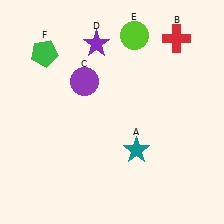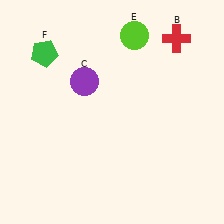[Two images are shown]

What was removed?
The purple star (D), the teal star (A) were removed in Image 2.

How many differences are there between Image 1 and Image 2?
There are 2 differences between the two images.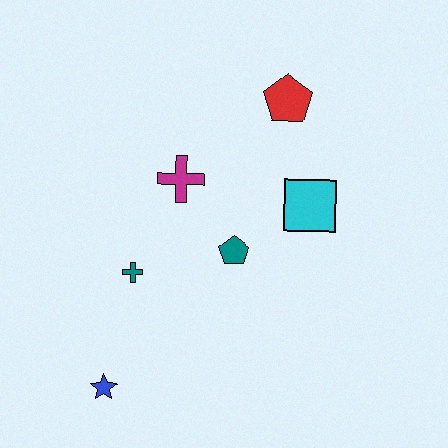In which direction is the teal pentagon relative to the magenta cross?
The teal pentagon is below the magenta cross.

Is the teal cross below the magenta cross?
Yes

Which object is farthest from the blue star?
The red pentagon is farthest from the blue star.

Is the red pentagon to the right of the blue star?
Yes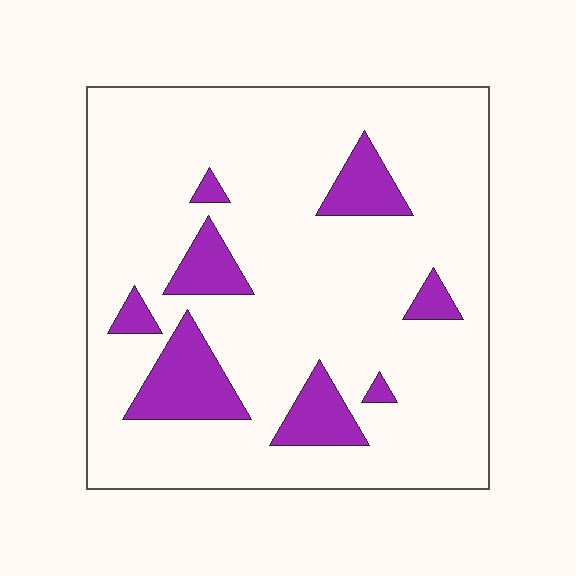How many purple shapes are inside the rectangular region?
8.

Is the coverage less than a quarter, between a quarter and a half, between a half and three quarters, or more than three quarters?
Less than a quarter.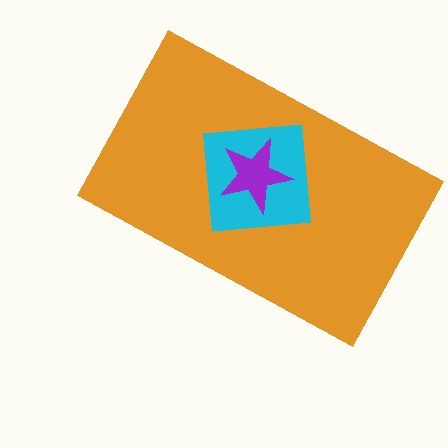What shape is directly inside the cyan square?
The purple star.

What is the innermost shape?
The purple star.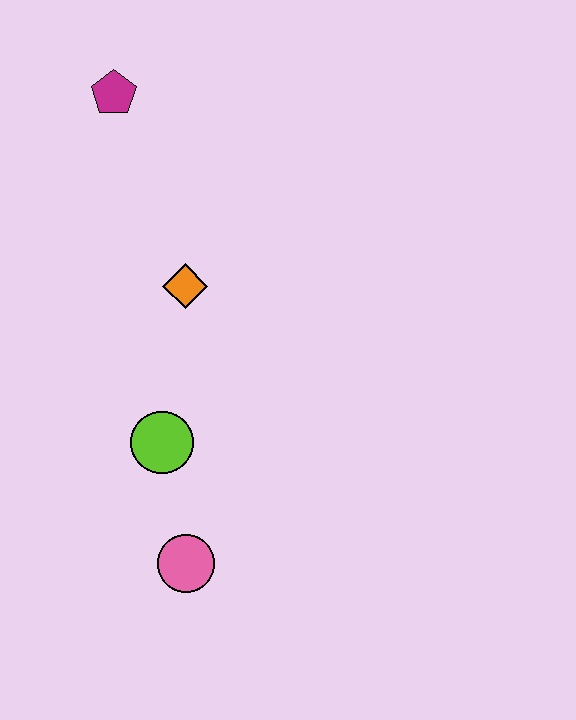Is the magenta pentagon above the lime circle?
Yes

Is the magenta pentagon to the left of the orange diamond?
Yes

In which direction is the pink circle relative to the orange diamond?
The pink circle is below the orange diamond.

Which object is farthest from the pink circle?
The magenta pentagon is farthest from the pink circle.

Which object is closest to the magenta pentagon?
The orange diamond is closest to the magenta pentagon.